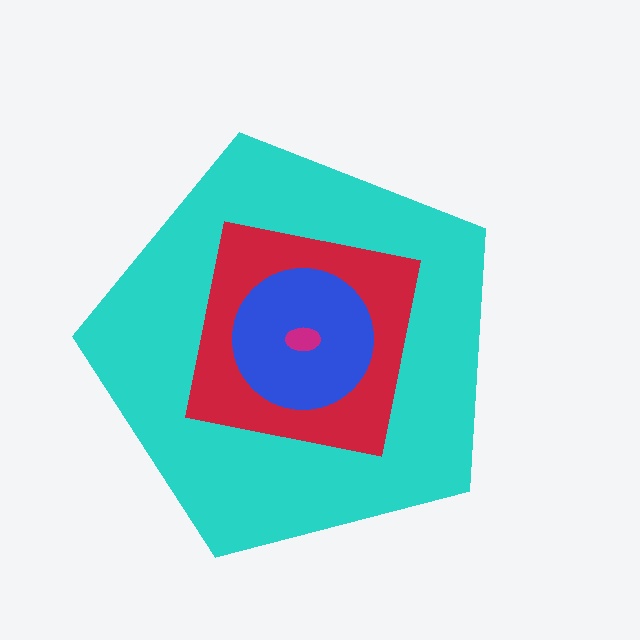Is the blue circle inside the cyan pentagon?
Yes.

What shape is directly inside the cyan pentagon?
The red square.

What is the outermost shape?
The cyan pentagon.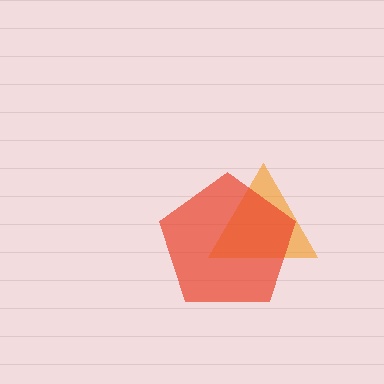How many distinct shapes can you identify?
There are 2 distinct shapes: an orange triangle, a red pentagon.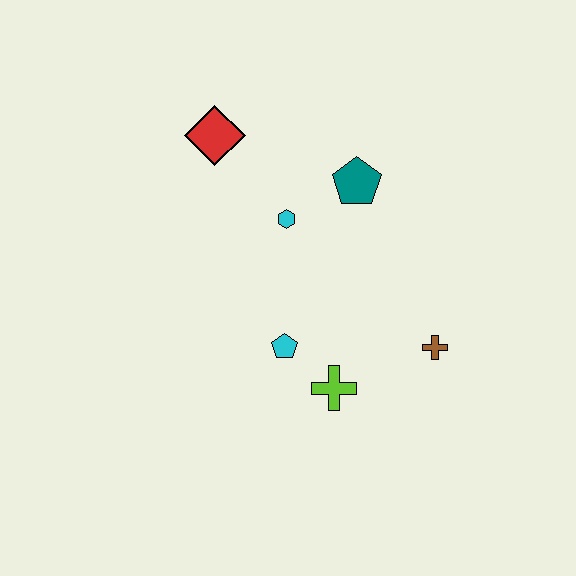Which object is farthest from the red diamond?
The brown cross is farthest from the red diamond.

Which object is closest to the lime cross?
The cyan pentagon is closest to the lime cross.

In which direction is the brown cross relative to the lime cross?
The brown cross is to the right of the lime cross.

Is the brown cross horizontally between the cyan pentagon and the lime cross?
No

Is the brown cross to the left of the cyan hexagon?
No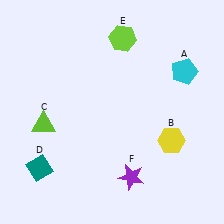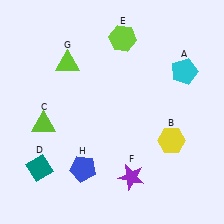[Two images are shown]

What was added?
A lime triangle (G), a blue pentagon (H) were added in Image 2.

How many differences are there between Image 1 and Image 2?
There are 2 differences between the two images.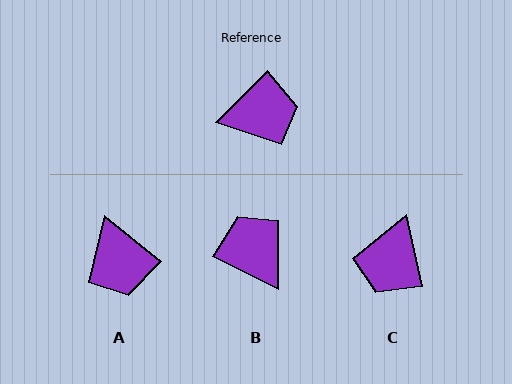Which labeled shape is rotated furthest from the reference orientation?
C, about 123 degrees away.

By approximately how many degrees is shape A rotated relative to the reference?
Approximately 84 degrees clockwise.